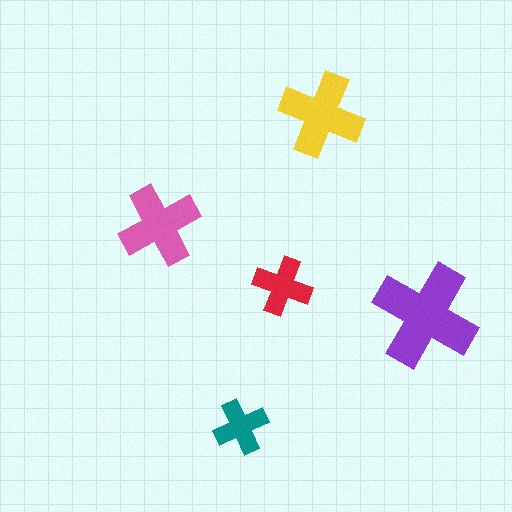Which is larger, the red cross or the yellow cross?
The yellow one.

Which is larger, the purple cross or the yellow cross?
The purple one.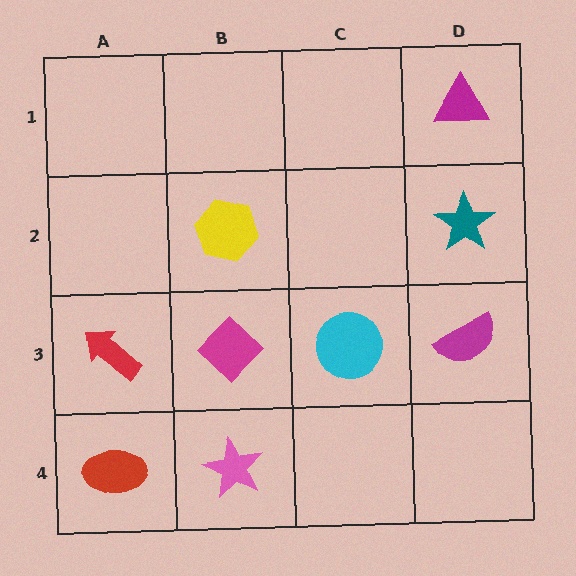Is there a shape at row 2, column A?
No, that cell is empty.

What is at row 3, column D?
A magenta semicircle.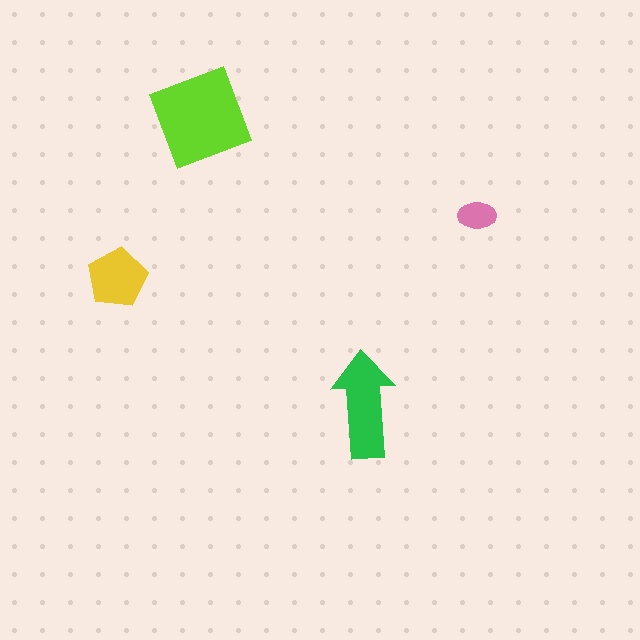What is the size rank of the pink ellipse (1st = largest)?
4th.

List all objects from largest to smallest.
The lime diamond, the green arrow, the yellow pentagon, the pink ellipse.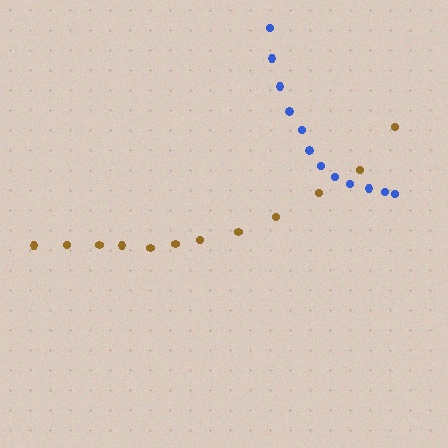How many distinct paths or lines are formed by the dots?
There are 2 distinct paths.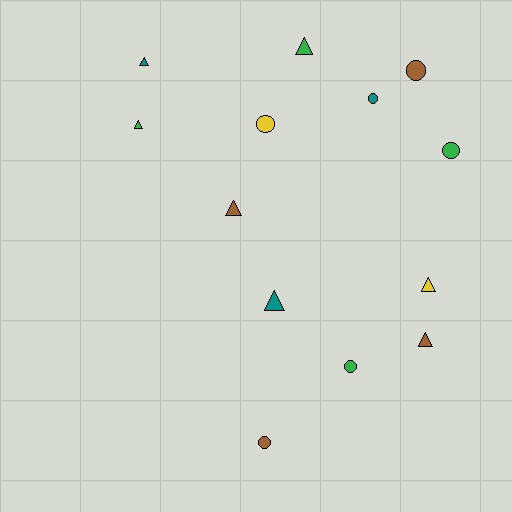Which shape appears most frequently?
Triangle, with 7 objects.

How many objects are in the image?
There are 13 objects.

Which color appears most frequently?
Green, with 4 objects.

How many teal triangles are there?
There are 2 teal triangles.